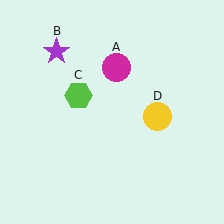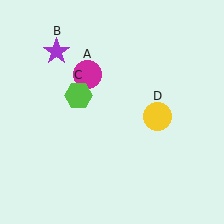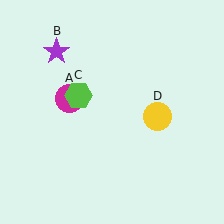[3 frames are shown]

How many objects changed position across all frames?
1 object changed position: magenta circle (object A).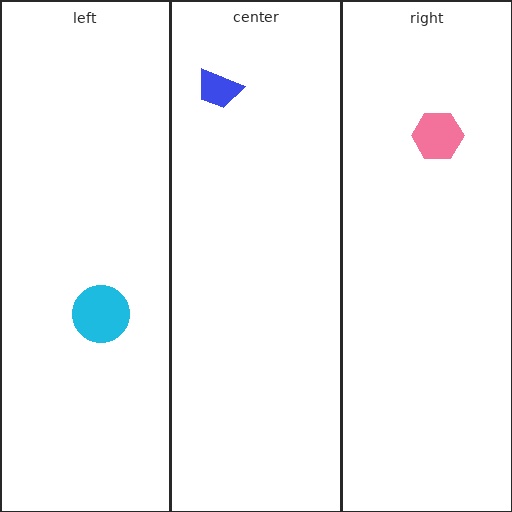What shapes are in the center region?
The blue trapezoid.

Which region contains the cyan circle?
The left region.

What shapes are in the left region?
The cyan circle.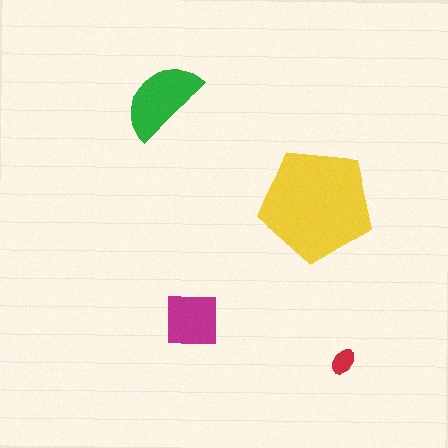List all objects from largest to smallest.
The yellow pentagon, the green semicircle, the magenta square, the red ellipse.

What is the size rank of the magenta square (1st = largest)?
3rd.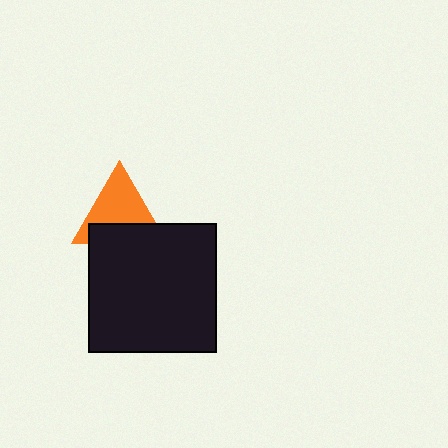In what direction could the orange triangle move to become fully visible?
The orange triangle could move up. That would shift it out from behind the black square entirely.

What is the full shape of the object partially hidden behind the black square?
The partially hidden object is an orange triangle.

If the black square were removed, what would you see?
You would see the complete orange triangle.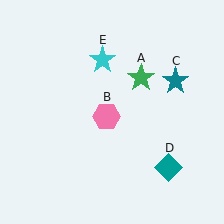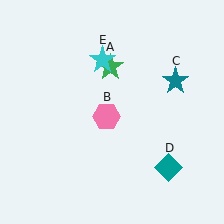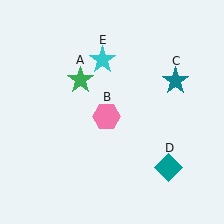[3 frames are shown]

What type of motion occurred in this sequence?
The green star (object A) rotated counterclockwise around the center of the scene.